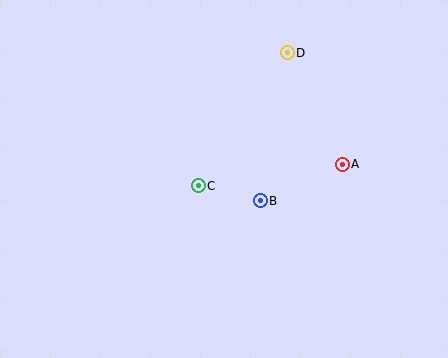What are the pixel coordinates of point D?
Point D is at (287, 53).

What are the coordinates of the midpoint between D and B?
The midpoint between D and B is at (274, 127).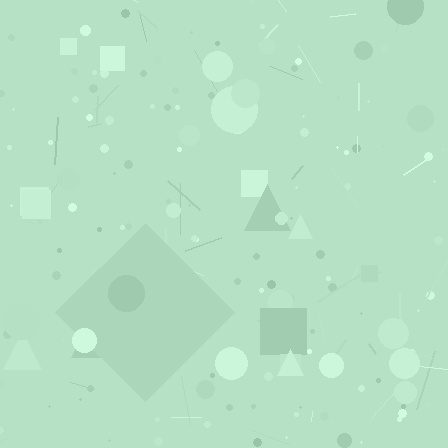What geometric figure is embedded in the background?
A diamond is embedded in the background.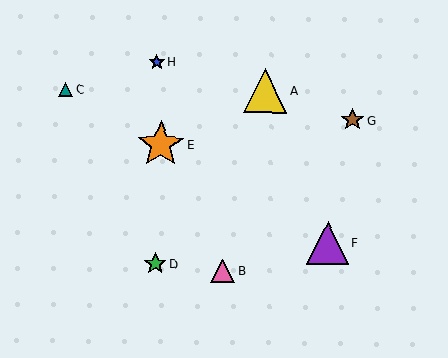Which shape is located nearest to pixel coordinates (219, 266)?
The pink triangle (labeled B) at (223, 271) is nearest to that location.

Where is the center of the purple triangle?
The center of the purple triangle is at (328, 243).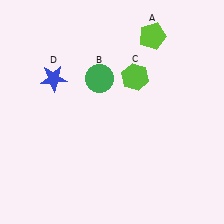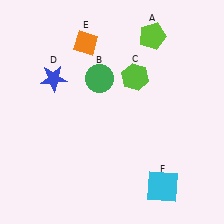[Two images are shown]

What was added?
An orange diamond (E), a cyan square (F) were added in Image 2.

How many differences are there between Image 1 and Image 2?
There are 2 differences between the two images.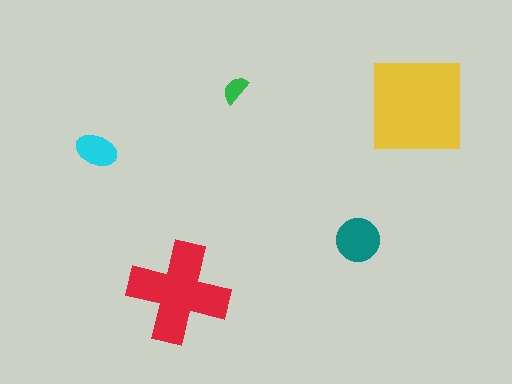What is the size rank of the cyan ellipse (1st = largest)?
4th.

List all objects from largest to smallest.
The yellow square, the red cross, the teal circle, the cyan ellipse, the green semicircle.